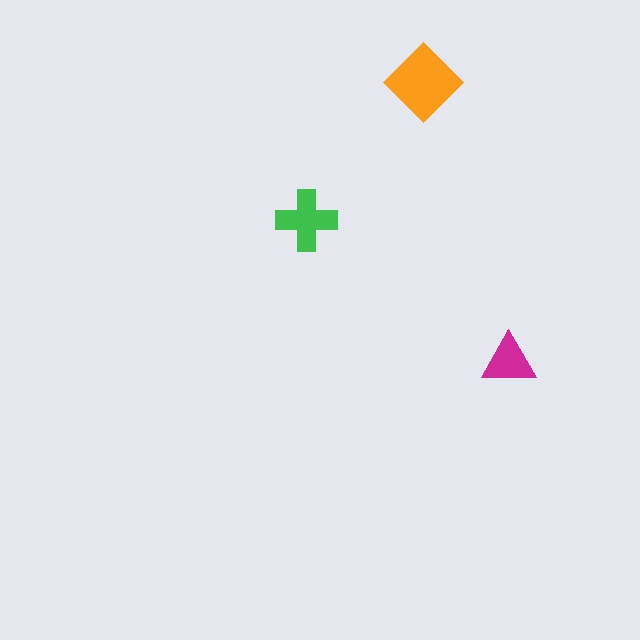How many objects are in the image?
There are 3 objects in the image.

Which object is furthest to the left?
The green cross is leftmost.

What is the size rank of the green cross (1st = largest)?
2nd.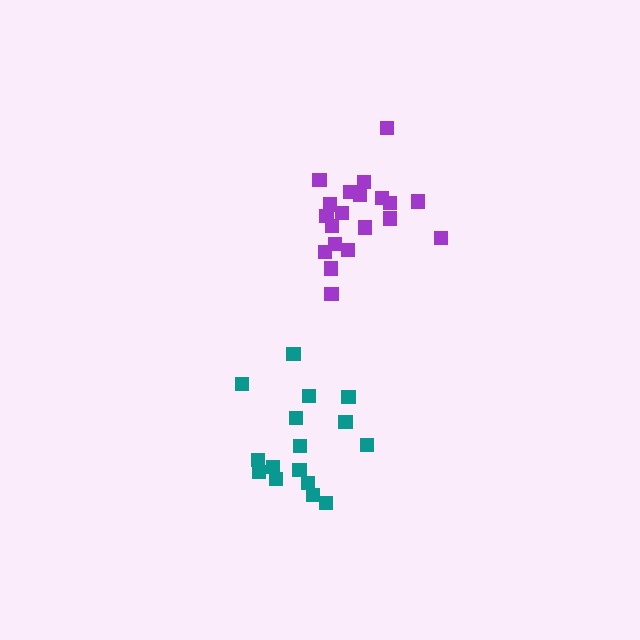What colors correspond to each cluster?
The clusters are colored: purple, teal.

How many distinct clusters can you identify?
There are 2 distinct clusters.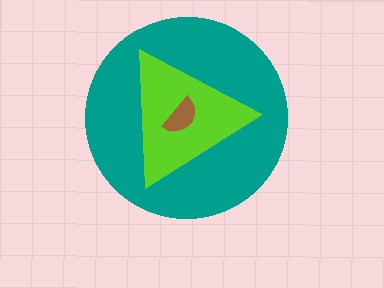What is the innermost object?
The brown semicircle.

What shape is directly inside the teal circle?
The lime triangle.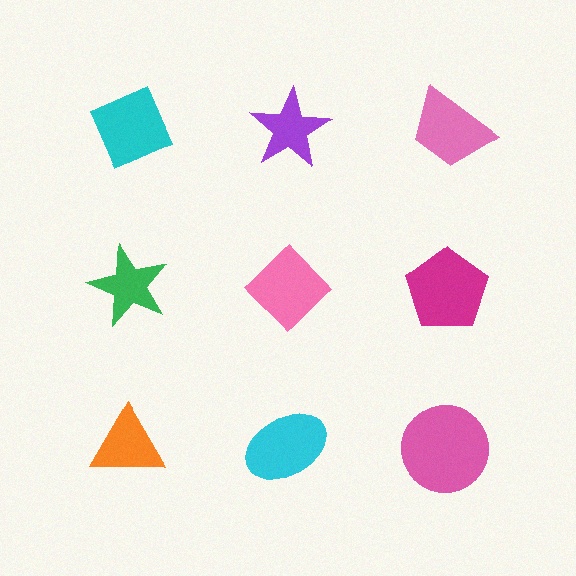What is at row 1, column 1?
A cyan diamond.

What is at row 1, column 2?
A purple star.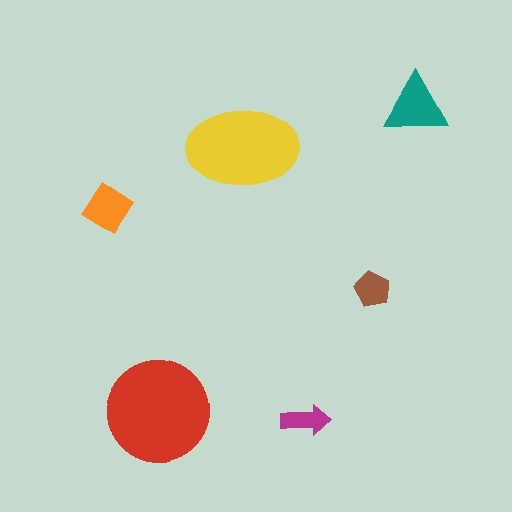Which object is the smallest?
The magenta arrow.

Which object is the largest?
The red circle.